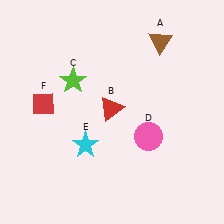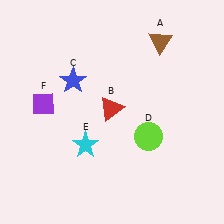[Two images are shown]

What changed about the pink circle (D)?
In Image 1, D is pink. In Image 2, it changed to lime.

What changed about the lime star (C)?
In Image 1, C is lime. In Image 2, it changed to blue.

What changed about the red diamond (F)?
In Image 1, F is red. In Image 2, it changed to purple.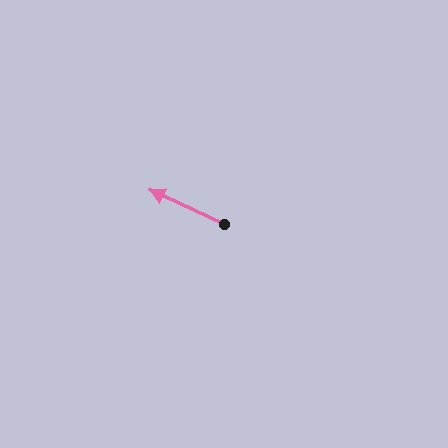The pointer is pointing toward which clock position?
Roughly 10 o'clock.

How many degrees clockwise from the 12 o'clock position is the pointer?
Approximately 295 degrees.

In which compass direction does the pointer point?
Northwest.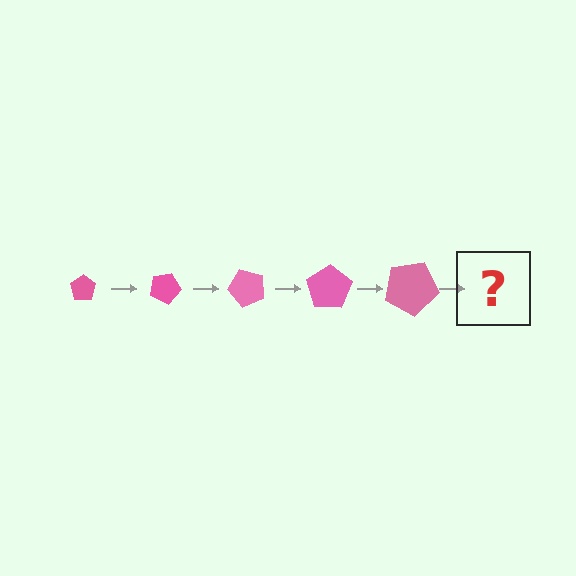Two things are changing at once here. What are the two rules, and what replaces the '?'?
The two rules are that the pentagon grows larger each step and it rotates 25 degrees each step. The '?' should be a pentagon, larger than the previous one and rotated 125 degrees from the start.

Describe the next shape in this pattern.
It should be a pentagon, larger than the previous one and rotated 125 degrees from the start.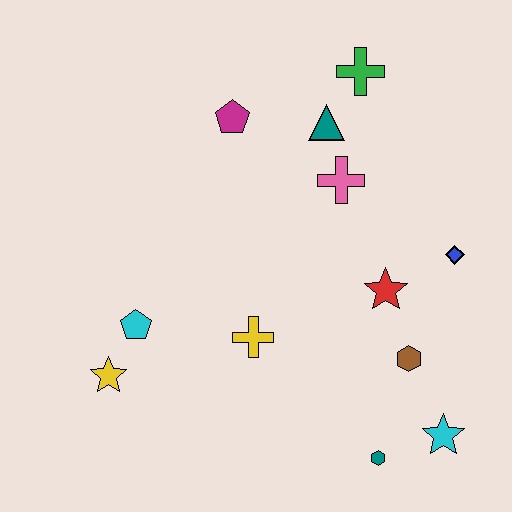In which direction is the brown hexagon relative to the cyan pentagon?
The brown hexagon is to the right of the cyan pentagon.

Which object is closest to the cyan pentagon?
The yellow star is closest to the cyan pentagon.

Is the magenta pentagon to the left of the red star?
Yes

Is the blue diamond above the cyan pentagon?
Yes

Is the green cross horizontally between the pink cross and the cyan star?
Yes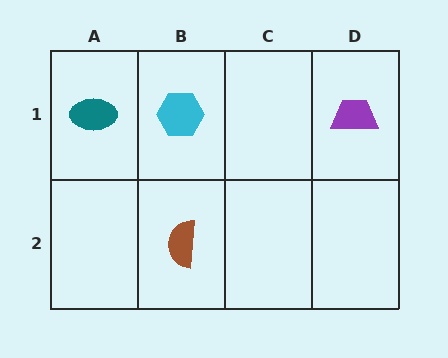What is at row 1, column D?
A purple trapezoid.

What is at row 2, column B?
A brown semicircle.